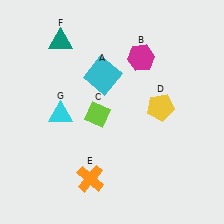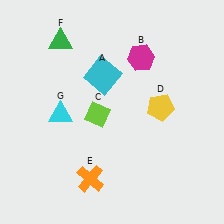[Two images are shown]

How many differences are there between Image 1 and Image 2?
There is 1 difference between the two images.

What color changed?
The triangle (F) changed from teal in Image 1 to green in Image 2.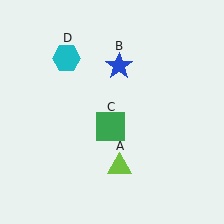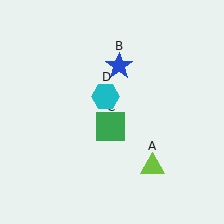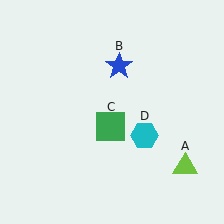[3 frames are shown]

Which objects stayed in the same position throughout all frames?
Blue star (object B) and green square (object C) remained stationary.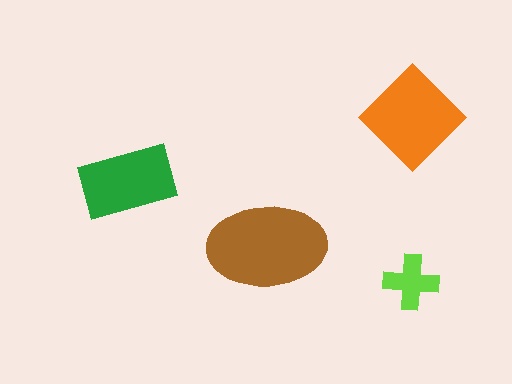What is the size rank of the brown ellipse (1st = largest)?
1st.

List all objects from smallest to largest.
The lime cross, the green rectangle, the orange diamond, the brown ellipse.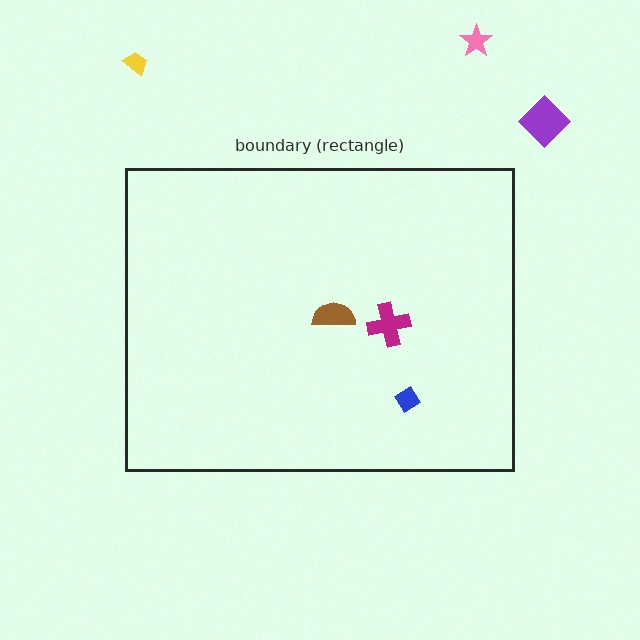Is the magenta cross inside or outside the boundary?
Inside.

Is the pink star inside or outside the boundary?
Outside.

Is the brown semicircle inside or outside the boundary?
Inside.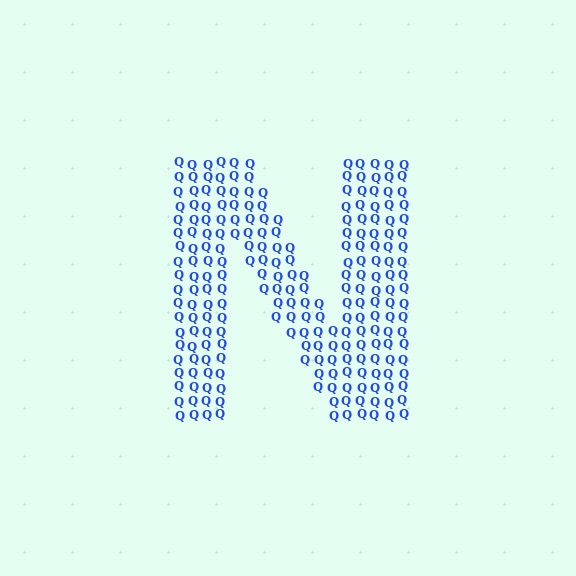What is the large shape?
The large shape is the letter N.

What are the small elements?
The small elements are letter Q's.